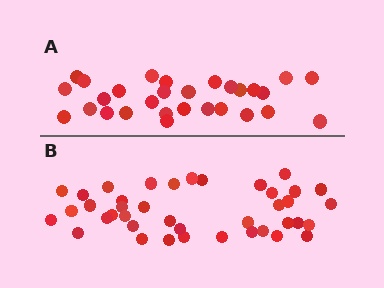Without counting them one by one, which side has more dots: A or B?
Region B (the bottom region) has more dots.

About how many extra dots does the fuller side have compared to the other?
Region B has roughly 12 or so more dots than region A.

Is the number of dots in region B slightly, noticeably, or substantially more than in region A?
Region B has noticeably more, but not dramatically so. The ratio is roughly 1.4 to 1.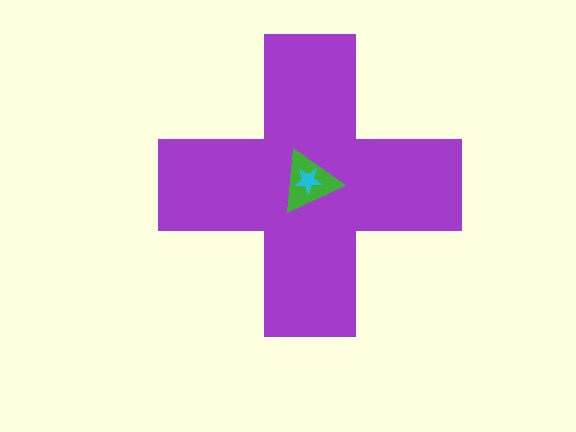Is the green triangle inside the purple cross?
Yes.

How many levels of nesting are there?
3.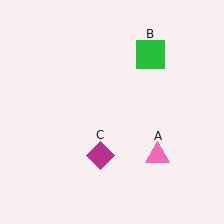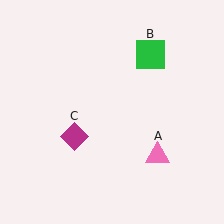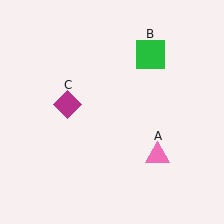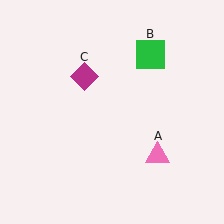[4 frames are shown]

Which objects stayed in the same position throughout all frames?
Pink triangle (object A) and green square (object B) remained stationary.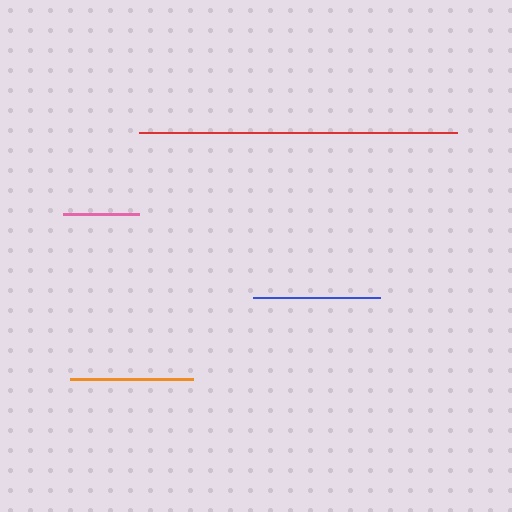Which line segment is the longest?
The red line is the longest at approximately 318 pixels.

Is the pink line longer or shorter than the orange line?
The orange line is longer than the pink line.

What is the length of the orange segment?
The orange segment is approximately 122 pixels long.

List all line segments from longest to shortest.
From longest to shortest: red, blue, orange, pink.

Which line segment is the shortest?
The pink line is the shortest at approximately 76 pixels.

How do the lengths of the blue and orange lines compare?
The blue and orange lines are approximately the same length.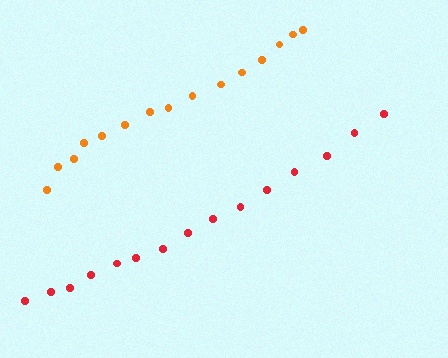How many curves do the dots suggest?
There are 2 distinct paths.